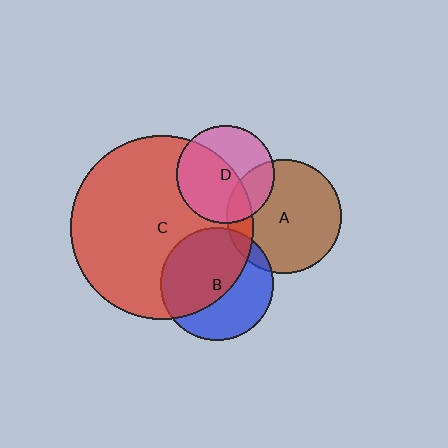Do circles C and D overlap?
Yes.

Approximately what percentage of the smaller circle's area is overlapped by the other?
Approximately 55%.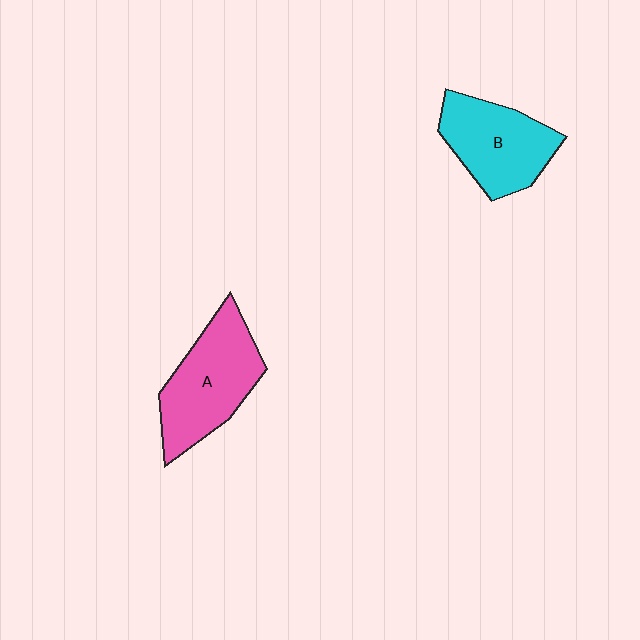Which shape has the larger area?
Shape A (pink).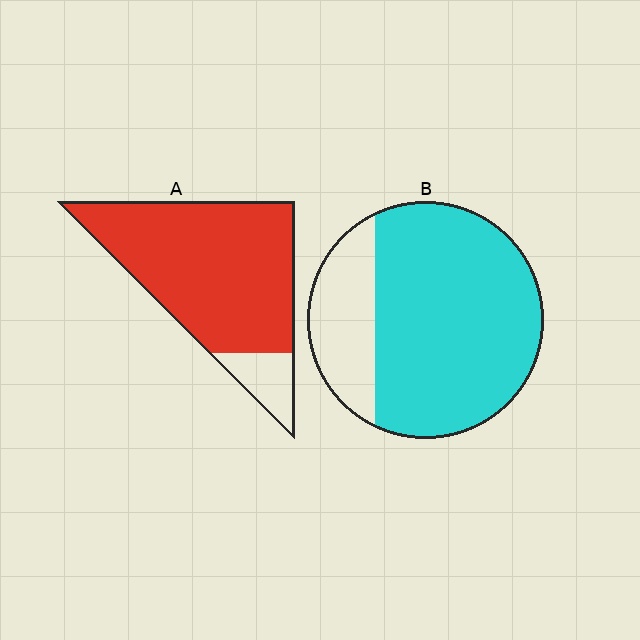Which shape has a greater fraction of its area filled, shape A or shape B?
Shape A.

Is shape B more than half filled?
Yes.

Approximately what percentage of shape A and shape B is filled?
A is approximately 85% and B is approximately 75%.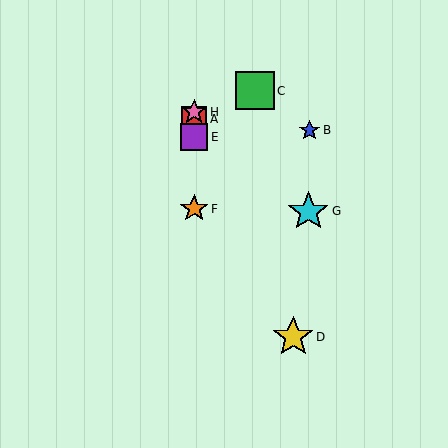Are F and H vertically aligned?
Yes, both are at x≈194.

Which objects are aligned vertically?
Objects A, E, F, H are aligned vertically.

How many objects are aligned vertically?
4 objects (A, E, F, H) are aligned vertically.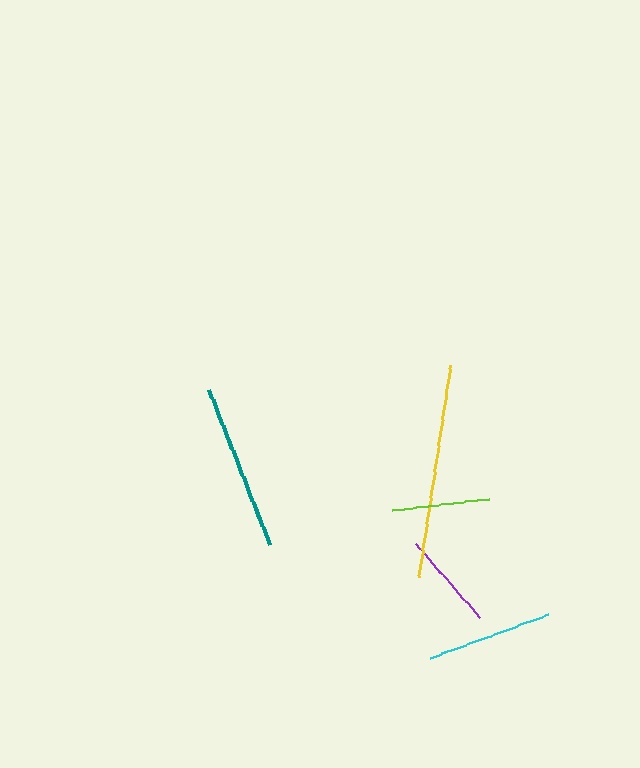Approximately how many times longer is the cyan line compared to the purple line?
The cyan line is approximately 1.3 times the length of the purple line.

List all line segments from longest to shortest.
From longest to shortest: yellow, teal, cyan, lime, purple.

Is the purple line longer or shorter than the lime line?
The lime line is longer than the purple line.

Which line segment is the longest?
The yellow line is the longest at approximately 215 pixels.